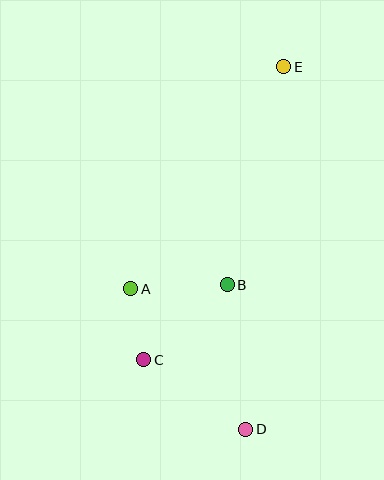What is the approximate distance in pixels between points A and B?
The distance between A and B is approximately 97 pixels.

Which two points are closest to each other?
Points A and C are closest to each other.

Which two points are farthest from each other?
Points D and E are farthest from each other.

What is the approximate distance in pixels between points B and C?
The distance between B and C is approximately 112 pixels.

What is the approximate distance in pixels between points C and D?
The distance between C and D is approximately 124 pixels.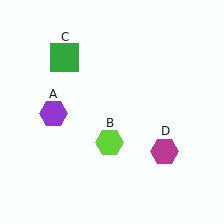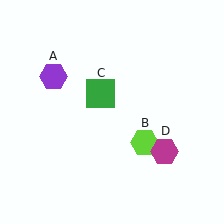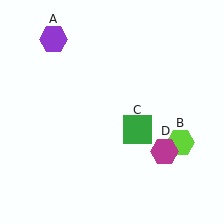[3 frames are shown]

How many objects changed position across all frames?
3 objects changed position: purple hexagon (object A), lime hexagon (object B), green square (object C).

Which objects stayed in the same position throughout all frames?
Magenta hexagon (object D) remained stationary.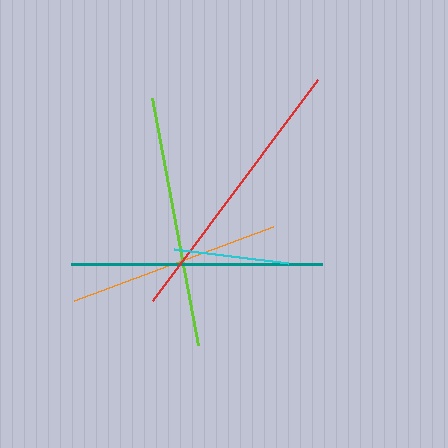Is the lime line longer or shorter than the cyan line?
The lime line is longer than the cyan line.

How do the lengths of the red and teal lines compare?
The red and teal lines are approximately the same length.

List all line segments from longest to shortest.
From longest to shortest: red, teal, lime, orange, cyan.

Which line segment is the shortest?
The cyan line is the shortest at approximately 116 pixels.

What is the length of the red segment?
The red segment is approximately 276 pixels long.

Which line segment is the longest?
The red line is the longest at approximately 276 pixels.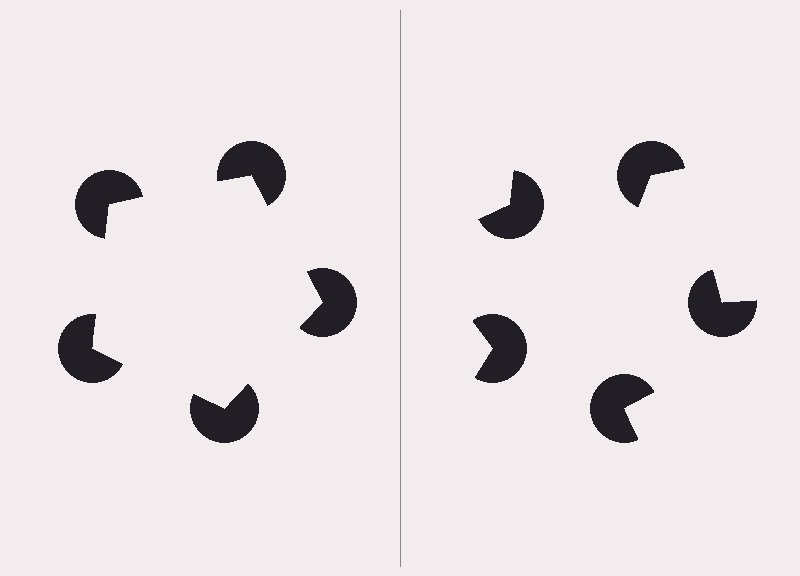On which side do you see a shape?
An illusory pentagon appears on the left side. On the right side the wedge cuts are rotated, so no coherent shape forms.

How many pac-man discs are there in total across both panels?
10 — 5 on each side.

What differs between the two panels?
The pac-man discs are positioned identically on both sides; only the wedge orientations differ. On the left they align to a pentagon; on the right they are misaligned.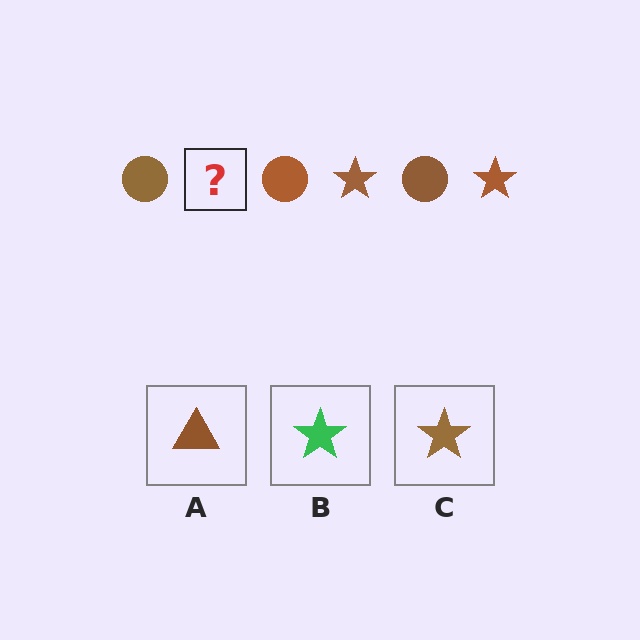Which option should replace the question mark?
Option C.